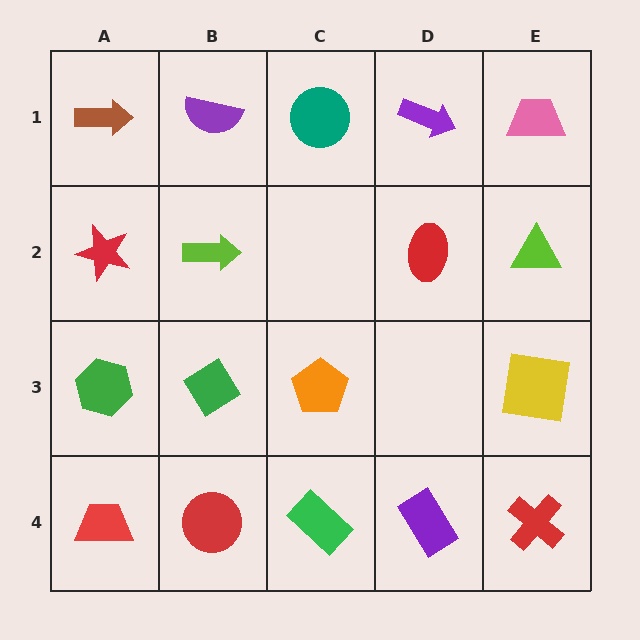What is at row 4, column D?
A purple rectangle.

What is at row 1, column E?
A pink trapezoid.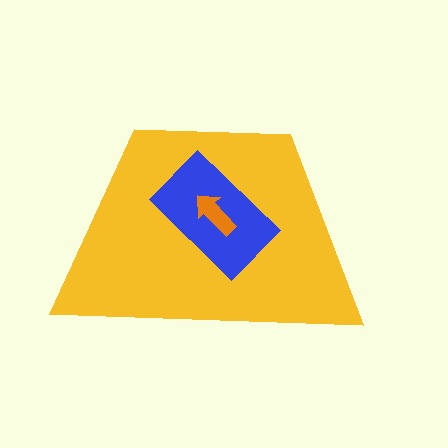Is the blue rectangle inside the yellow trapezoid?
Yes.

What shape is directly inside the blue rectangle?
The orange arrow.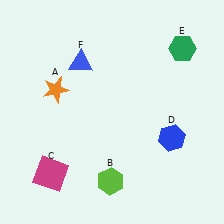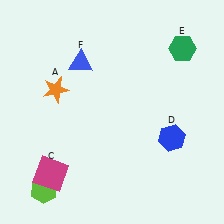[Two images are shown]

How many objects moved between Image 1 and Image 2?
1 object moved between the two images.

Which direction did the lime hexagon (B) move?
The lime hexagon (B) moved left.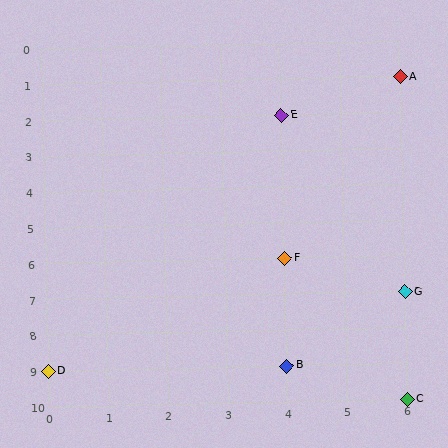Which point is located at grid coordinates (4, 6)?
Point F is at (4, 6).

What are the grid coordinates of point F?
Point F is at grid coordinates (4, 6).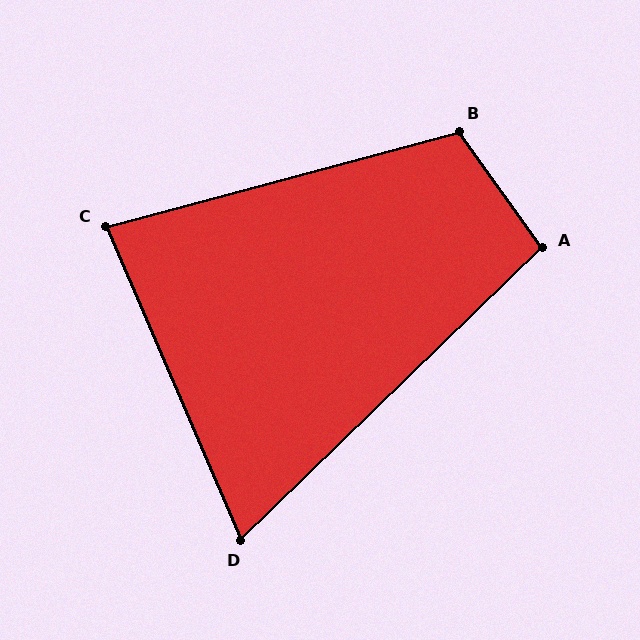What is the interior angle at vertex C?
Approximately 82 degrees (acute).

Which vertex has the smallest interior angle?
D, at approximately 69 degrees.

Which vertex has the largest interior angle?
B, at approximately 111 degrees.